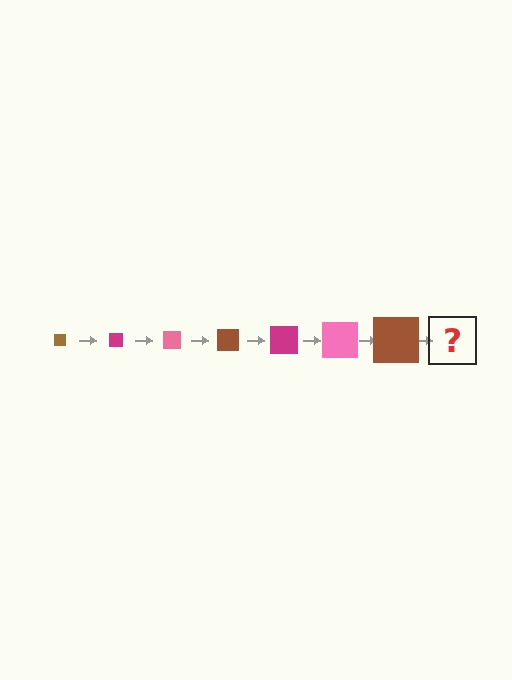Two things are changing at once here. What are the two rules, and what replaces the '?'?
The two rules are that the square grows larger each step and the color cycles through brown, magenta, and pink. The '?' should be a magenta square, larger than the previous one.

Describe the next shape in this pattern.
It should be a magenta square, larger than the previous one.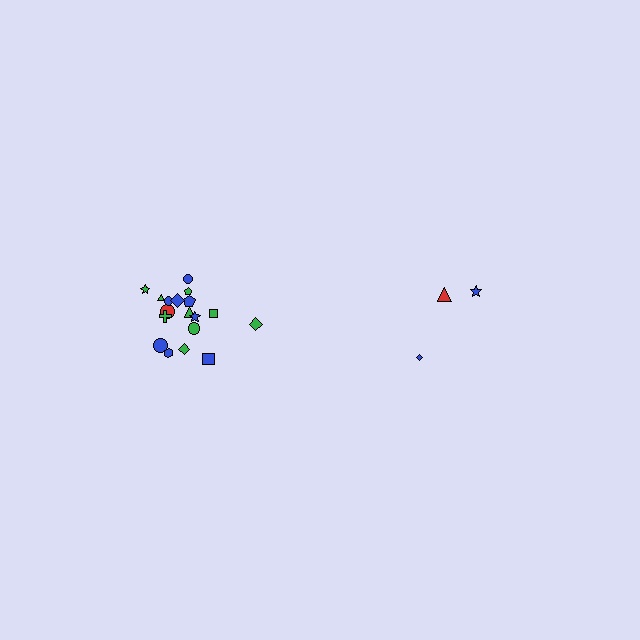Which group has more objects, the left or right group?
The left group.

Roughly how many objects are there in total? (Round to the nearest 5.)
Roughly 20 objects in total.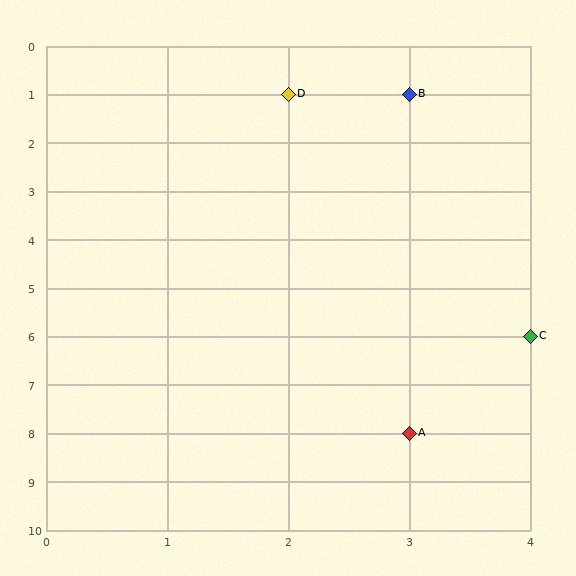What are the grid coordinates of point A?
Point A is at grid coordinates (3, 8).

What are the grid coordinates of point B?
Point B is at grid coordinates (3, 1).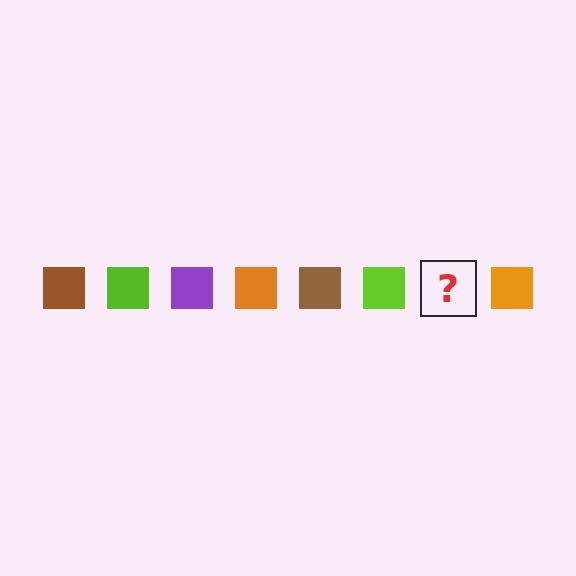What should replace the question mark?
The question mark should be replaced with a purple square.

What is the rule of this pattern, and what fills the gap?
The rule is that the pattern cycles through brown, lime, purple, orange squares. The gap should be filled with a purple square.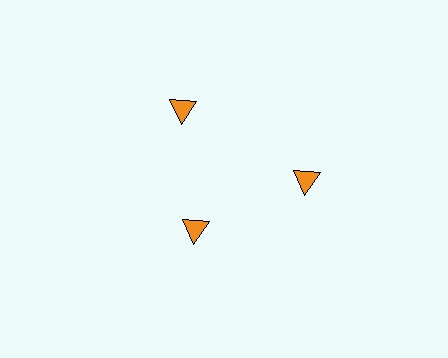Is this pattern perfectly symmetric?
No. The 3 orange triangles are arranged in a ring, but one element near the 7 o'clock position is pulled inward toward the center, breaking the 3-fold rotational symmetry.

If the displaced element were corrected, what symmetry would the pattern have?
It would have 3-fold rotational symmetry — the pattern would map onto itself every 120 degrees.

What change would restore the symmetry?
The symmetry would be restored by moving it outward, back onto the ring so that all 3 triangles sit at equal angles and equal distance from the center.